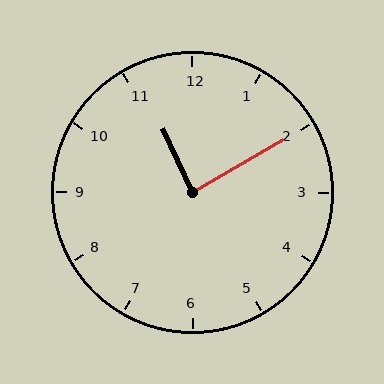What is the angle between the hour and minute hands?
Approximately 85 degrees.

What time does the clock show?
11:10.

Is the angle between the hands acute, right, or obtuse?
It is right.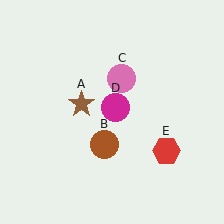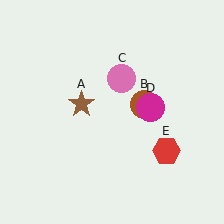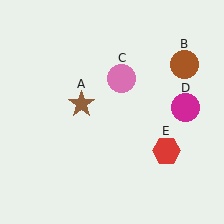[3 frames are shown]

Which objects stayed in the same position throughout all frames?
Brown star (object A) and pink circle (object C) and red hexagon (object E) remained stationary.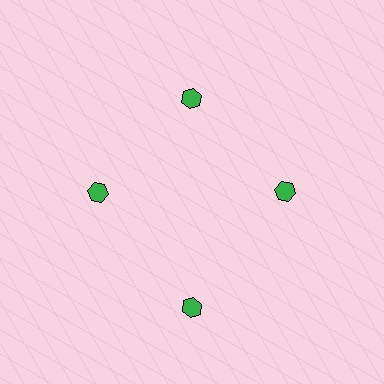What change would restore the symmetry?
The symmetry would be restored by moving it inward, back onto the ring so that all 4 hexagons sit at equal angles and equal distance from the center.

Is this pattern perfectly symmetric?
No. The 4 green hexagons are arranged in a ring, but one element near the 6 o'clock position is pushed outward from the center, breaking the 4-fold rotational symmetry.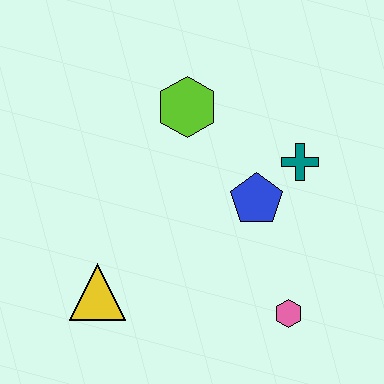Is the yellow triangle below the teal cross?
Yes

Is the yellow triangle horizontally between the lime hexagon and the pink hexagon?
No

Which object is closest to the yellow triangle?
The blue pentagon is closest to the yellow triangle.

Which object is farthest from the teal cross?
The yellow triangle is farthest from the teal cross.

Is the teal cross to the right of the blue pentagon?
Yes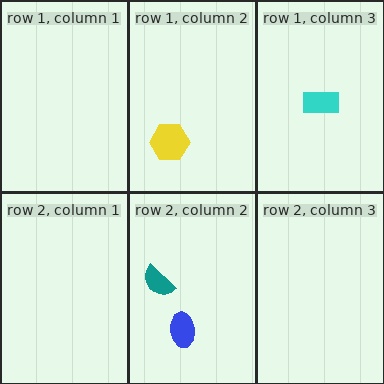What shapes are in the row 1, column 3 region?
The cyan rectangle.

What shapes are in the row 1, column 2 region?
The yellow hexagon.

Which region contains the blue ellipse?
The row 2, column 2 region.